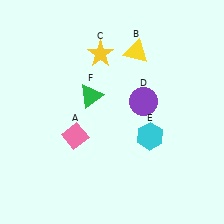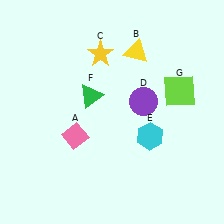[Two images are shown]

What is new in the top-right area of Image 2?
A lime square (G) was added in the top-right area of Image 2.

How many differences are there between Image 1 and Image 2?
There is 1 difference between the two images.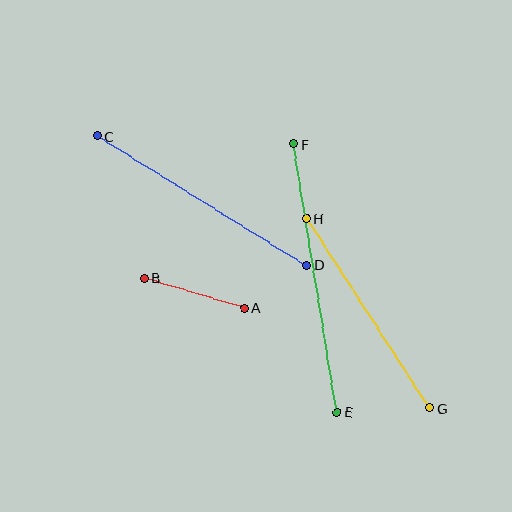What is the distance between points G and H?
The distance is approximately 226 pixels.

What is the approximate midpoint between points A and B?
The midpoint is at approximately (194, 293) pixels.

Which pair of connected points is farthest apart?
Points E and F are farthest apart.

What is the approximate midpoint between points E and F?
The midpoint is at approximately (315, 278) pixels.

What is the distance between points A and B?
The distance is approximately 105 pixels.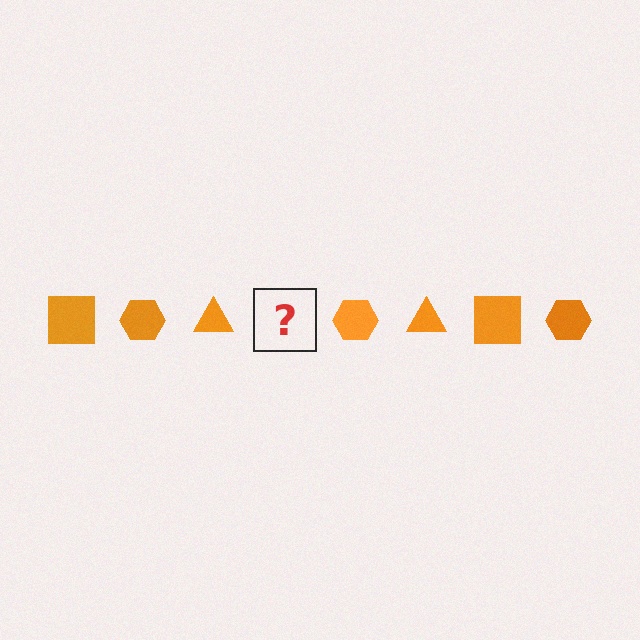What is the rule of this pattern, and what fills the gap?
The rule is that the pattern cycles through square, hexagon, triangle shapes in orange. The gap should be filled with an orange square.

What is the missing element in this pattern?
The missing element is an orange square.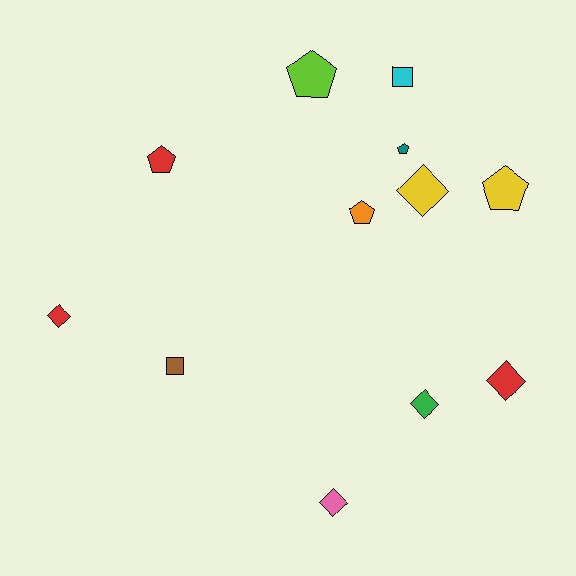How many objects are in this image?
There are 12 objects.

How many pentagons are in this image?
There are 5 pentagons.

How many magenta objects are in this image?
There are no magenta objects.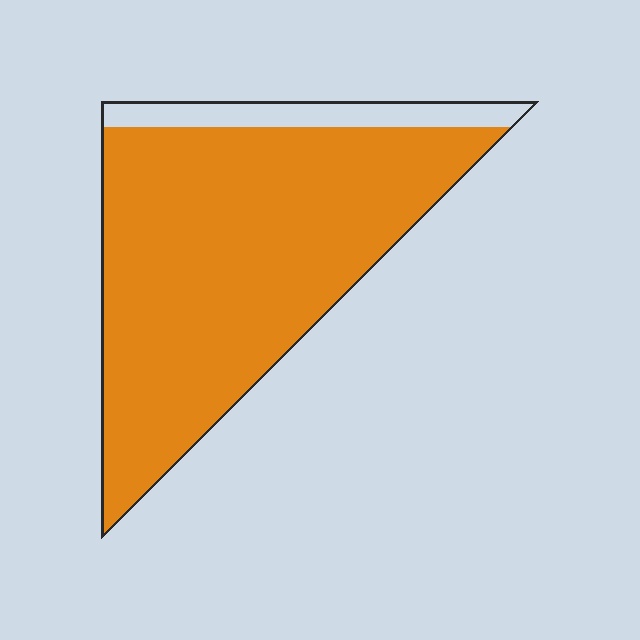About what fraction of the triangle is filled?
About seven eighths (7/8).